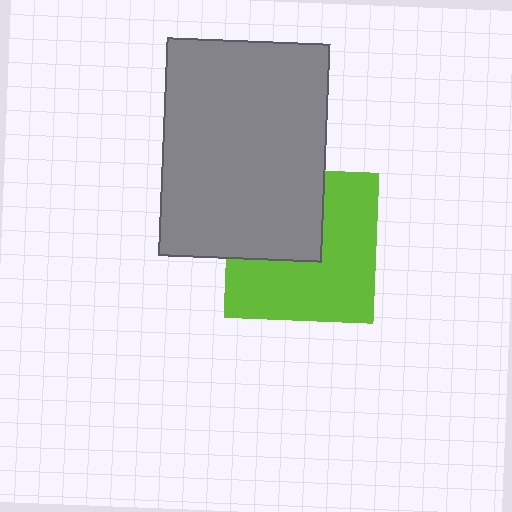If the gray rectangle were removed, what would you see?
You would see the complete lime square.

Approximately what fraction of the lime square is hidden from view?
Roughly 39% of the lime square is hidden behind the gray rectangle.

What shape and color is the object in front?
The object in front is a gray rectangle.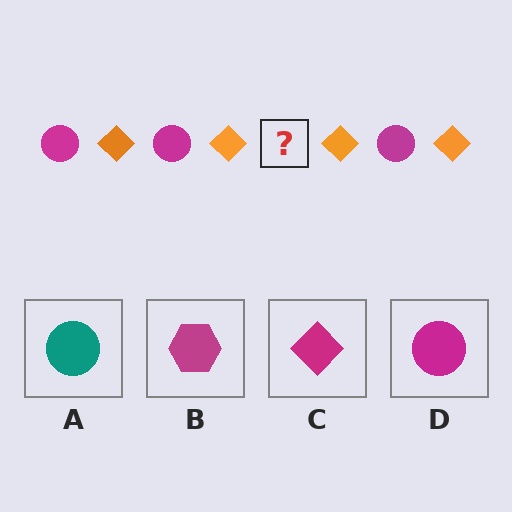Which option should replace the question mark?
Option D.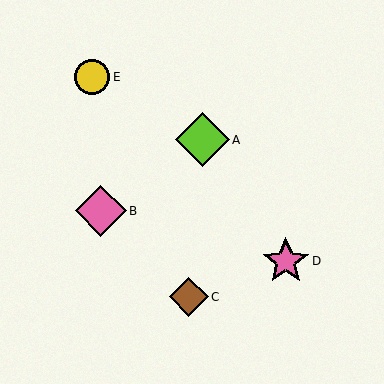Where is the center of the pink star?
The center of the pink star is at (286, 261).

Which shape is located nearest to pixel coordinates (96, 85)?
The yellow circle (labeled E) at (92, 77) is nearest to that location.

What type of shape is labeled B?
Shape B is a pink diamond.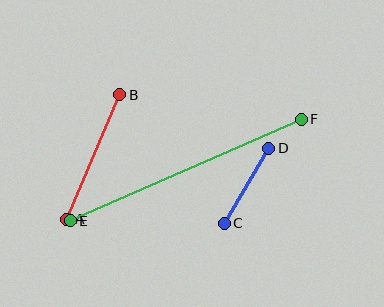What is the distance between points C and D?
The distance is approximately 87 pixels.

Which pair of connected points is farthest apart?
Points E and F are farthest apart.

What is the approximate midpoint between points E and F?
The midpoint is at approximately (186, 170) pixels.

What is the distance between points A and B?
The distance is approximately 135 pixels.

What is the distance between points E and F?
The distance is approximately 253 pixels.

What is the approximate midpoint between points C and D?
The midpoint is at approximately (247, 186) pixels.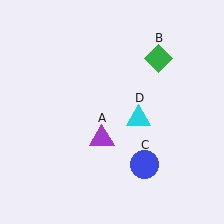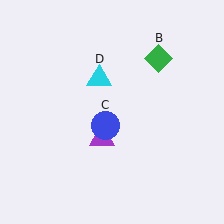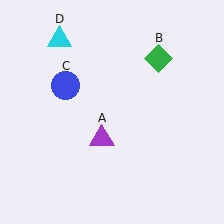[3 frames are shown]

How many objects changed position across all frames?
2 objects changed position: blue circle (object C), cyan triangle (object D).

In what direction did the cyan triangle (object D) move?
The cyan triangle (object D) moved up and to the left.